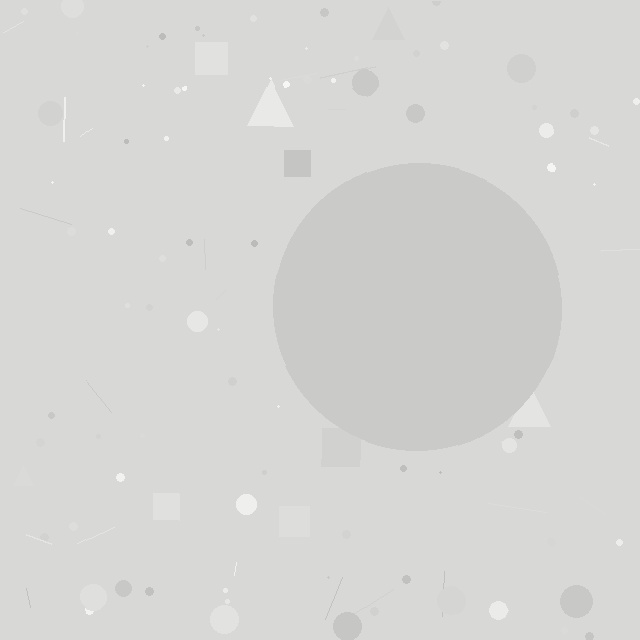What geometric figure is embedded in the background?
A circle is embedded in the background.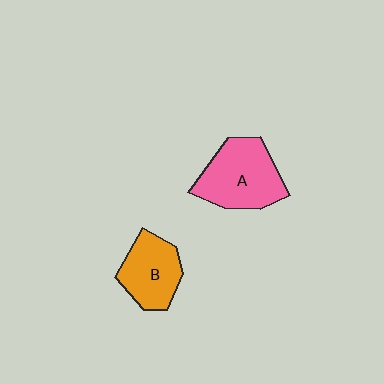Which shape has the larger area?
Shape A (pink).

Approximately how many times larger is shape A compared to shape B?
Approximately 1.3 times.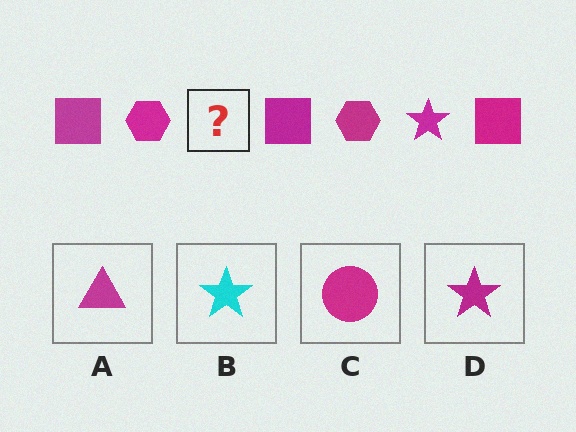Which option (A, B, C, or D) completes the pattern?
D.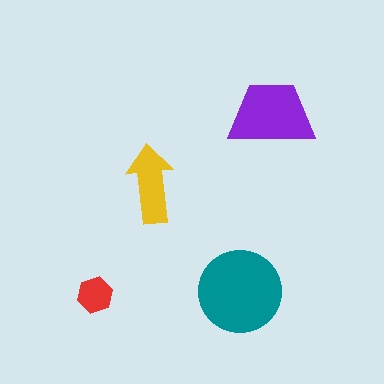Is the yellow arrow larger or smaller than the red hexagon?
Larger.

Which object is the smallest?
The red hexagon.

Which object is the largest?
The teal circle.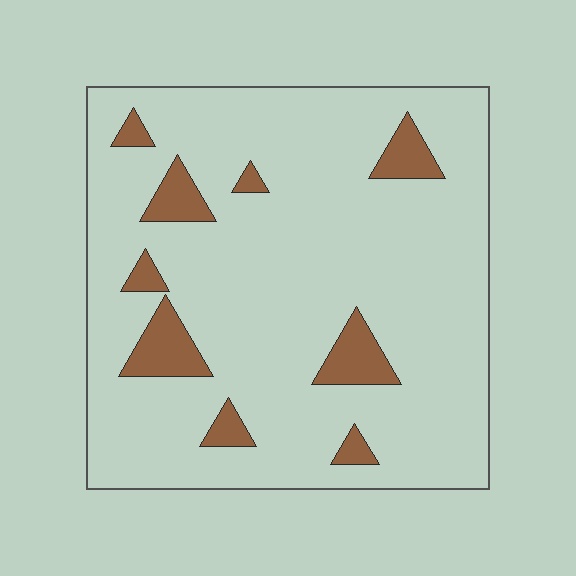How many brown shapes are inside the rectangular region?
9.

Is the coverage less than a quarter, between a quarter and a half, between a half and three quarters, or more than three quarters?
Less than a quarter.